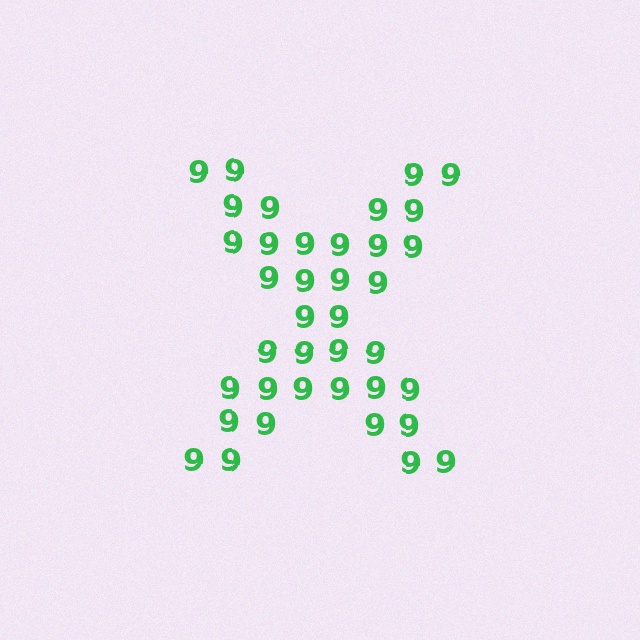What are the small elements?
The small elements are digit 9's.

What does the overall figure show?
The overall figure shows the letter X.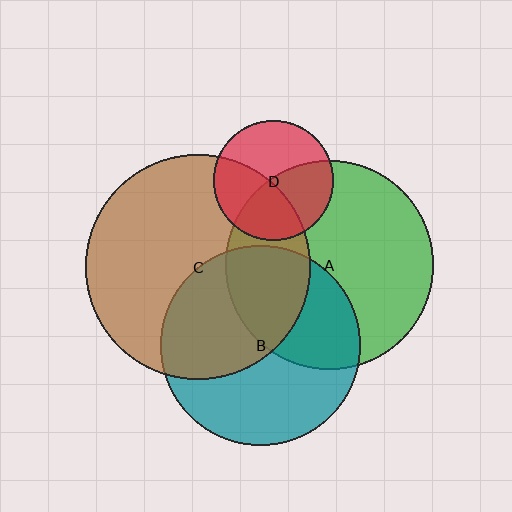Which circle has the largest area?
Circle C (brown).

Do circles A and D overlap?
Yes.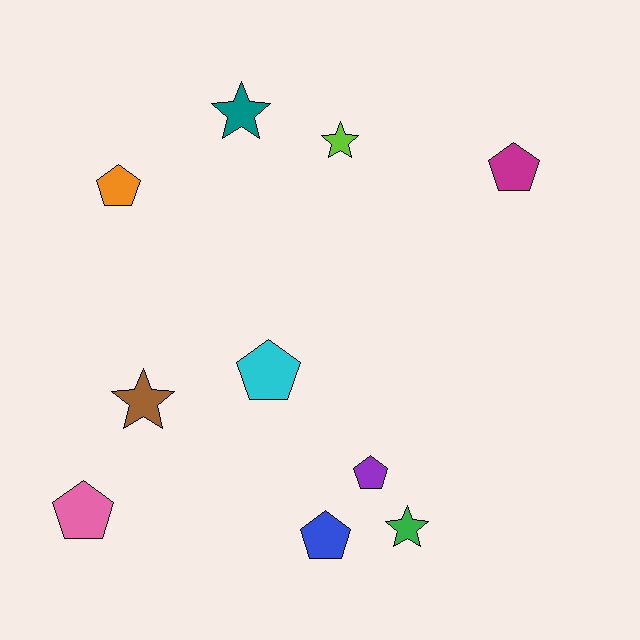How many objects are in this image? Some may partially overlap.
There are 10 objects.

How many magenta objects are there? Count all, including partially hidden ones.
There is 1 magenta object.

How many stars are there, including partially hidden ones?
There are 4 stars.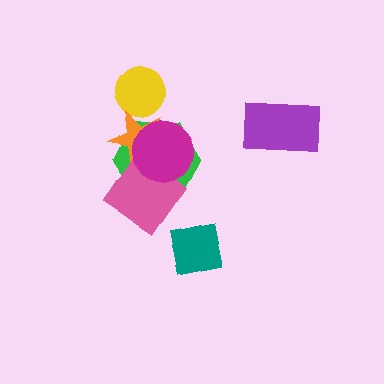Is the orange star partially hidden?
Yes, it is partially covered by another shape.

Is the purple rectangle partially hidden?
No, no other shape covers it.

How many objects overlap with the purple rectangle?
0 objects overlap with the purple rectangle.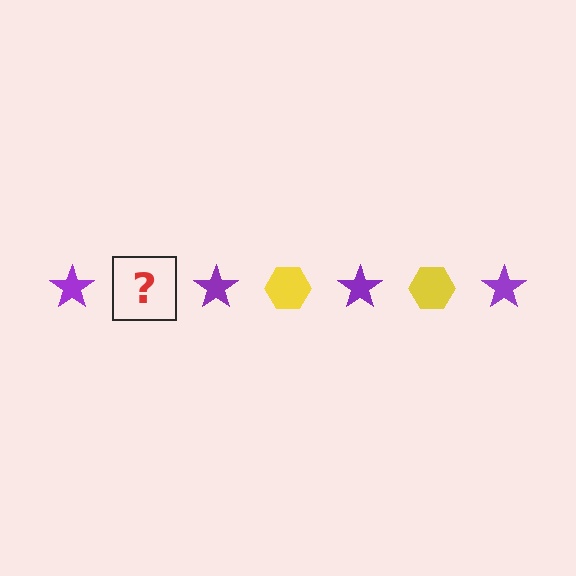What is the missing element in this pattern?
The missing element is a yellow hexagon.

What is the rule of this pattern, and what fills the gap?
The rule is that the pattern alternates between purple star and yellow hexagon. The gap should be filled with a yellow hexagon.